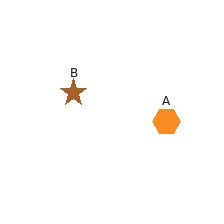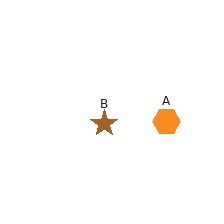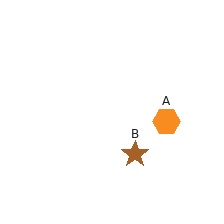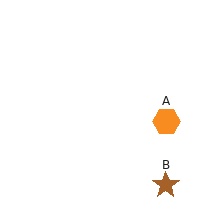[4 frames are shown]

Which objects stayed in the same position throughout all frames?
Orange hexagon (object A) remained stationary.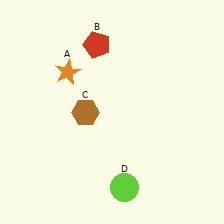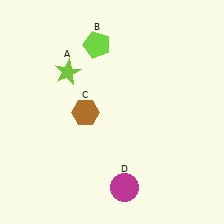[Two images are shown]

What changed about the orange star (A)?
In Image 1, A is orange. In Image 2, it changed to lime.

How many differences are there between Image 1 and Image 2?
There are 3 differences between the two images.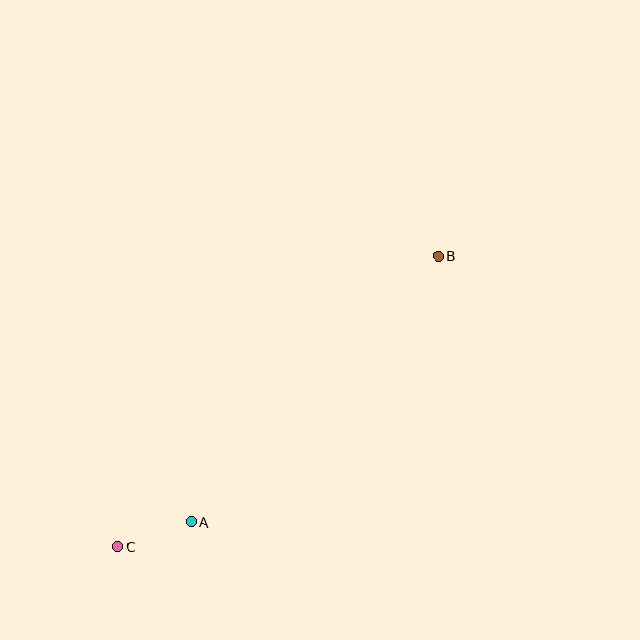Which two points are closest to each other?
Points A and C are closest to each other.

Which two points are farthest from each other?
Points B and C are farthest from each other.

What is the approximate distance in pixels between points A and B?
The distance between A and B is approximately 363 pixels.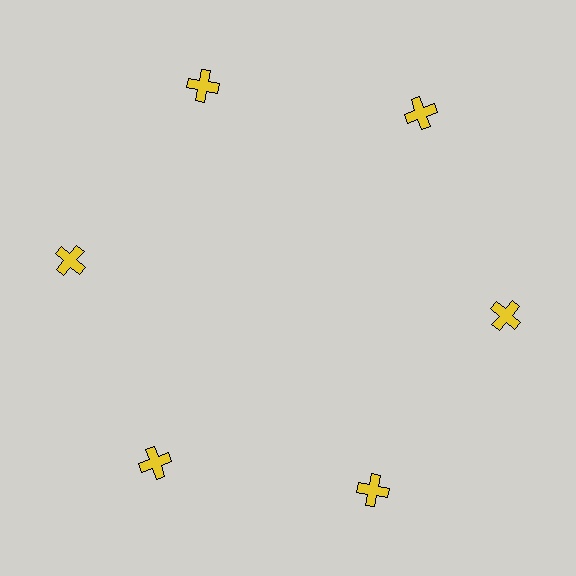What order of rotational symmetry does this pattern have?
This pattern has 6-fold rotational symmetry.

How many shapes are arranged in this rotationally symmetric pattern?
There are 6 shapes, arranged in 6 groups of 1.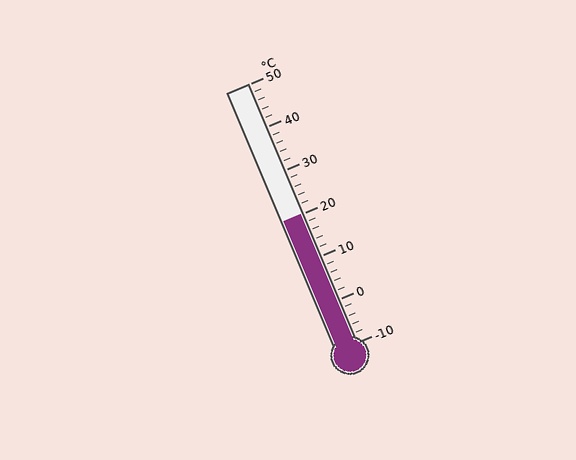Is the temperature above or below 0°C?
The temperature is above 0°C.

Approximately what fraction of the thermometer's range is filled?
The thermometer is filled to approximately 50% of its range.